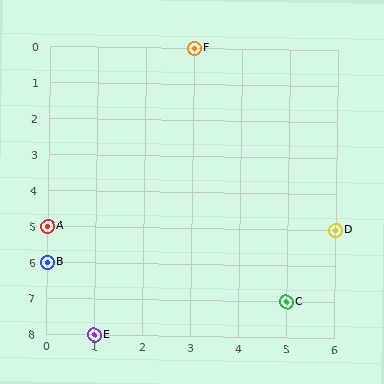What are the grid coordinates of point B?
Point B is at grid coordinates (0, 6).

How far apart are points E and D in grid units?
Points E and D are 5 columns and 3 rows apart (about 5.8 grid units diagonally).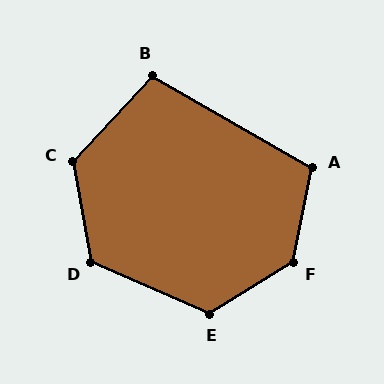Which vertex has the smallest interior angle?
B, at approximately 103 degrees.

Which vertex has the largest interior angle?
F, at approximately 133 degrees.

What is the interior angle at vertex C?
Approximately 127 degrees (obtuse).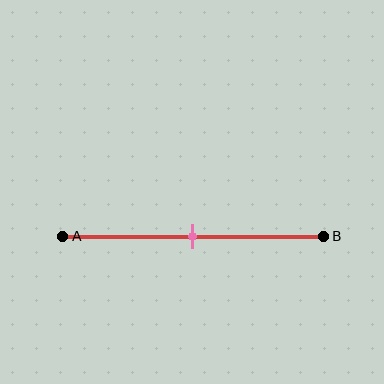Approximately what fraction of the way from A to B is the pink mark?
The pink mark is approximately 50% of the way from A to B.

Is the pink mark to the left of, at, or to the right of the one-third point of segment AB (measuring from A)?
The pink mark is to the right of the one-third point of segment AB.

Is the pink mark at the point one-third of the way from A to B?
No, the mark is at about 50% from A, not at the 33% one-third point.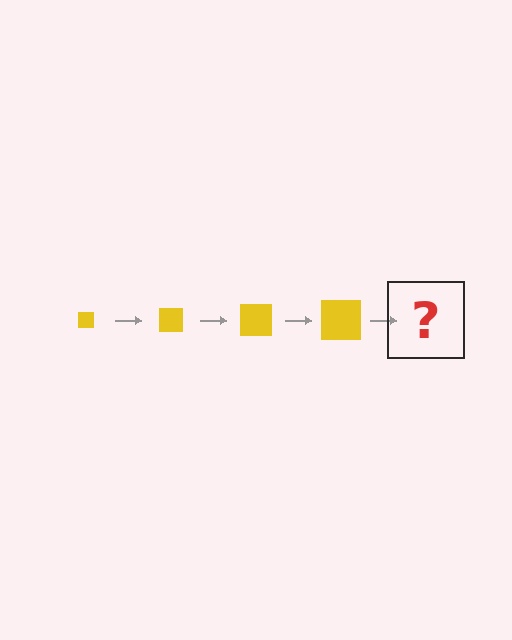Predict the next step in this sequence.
The next step is a yellow square, larger than the previous one.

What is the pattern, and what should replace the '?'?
The pattern is that the square gets progressively larger each step. The '?' should be a yellow square, larger than the previous one.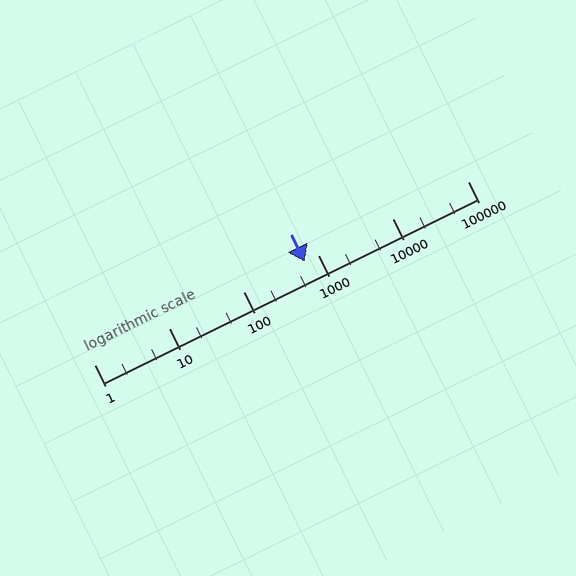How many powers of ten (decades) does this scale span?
The scale spans 5 decades, from 1 to 100000.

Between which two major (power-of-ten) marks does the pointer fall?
The pointer is between 100 and 1000.